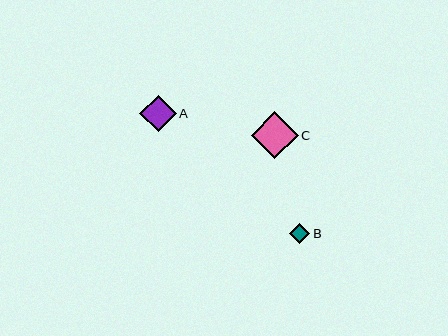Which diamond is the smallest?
Diamond B is the smallest with a size of approximately 20 pixels.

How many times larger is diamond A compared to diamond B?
Diamond A is approximately 1.8 times the size of diamond B.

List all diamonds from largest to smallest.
From largest to smallest: C, A, B.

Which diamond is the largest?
Diamond C is the largest with a size of approximately 47 pixels.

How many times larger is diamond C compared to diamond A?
Diamond C is approximately 1.3 times the size of diamond A.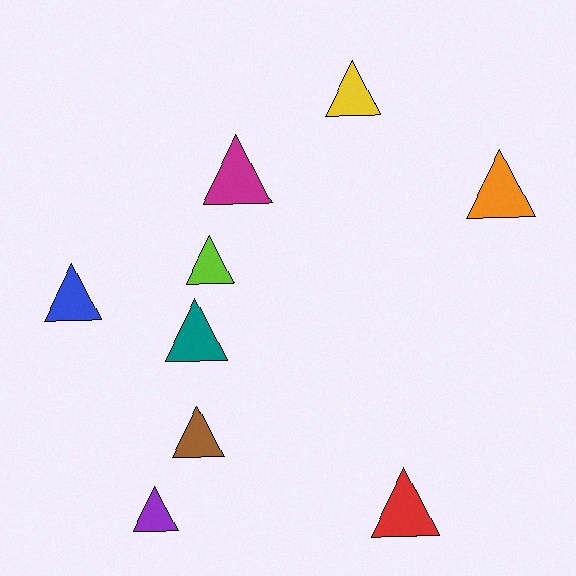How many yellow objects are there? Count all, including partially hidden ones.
There is 1 yellow object.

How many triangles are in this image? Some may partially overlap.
There are 9 triangles.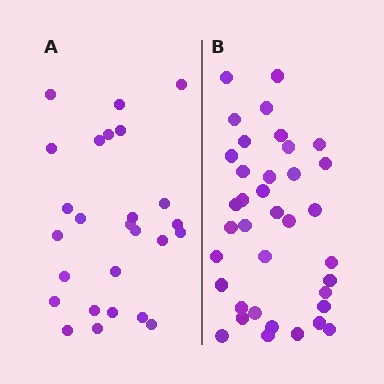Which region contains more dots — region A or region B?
Region B (the right region) has more dots.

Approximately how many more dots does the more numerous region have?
Region B has roughly 12 or so more dots than region A.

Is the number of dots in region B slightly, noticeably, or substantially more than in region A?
Region B has noticeably more, but not dramatically so. The ratio is roughly 1.4 to 1.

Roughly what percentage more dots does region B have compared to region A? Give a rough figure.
About 40% more.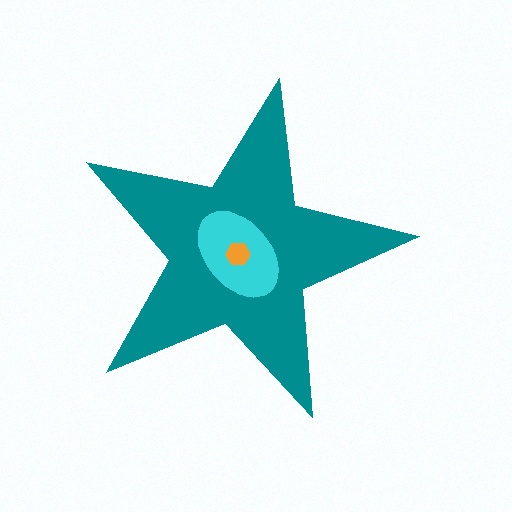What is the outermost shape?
The teal star.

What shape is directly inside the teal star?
The cyan ellipse.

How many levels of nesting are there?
3.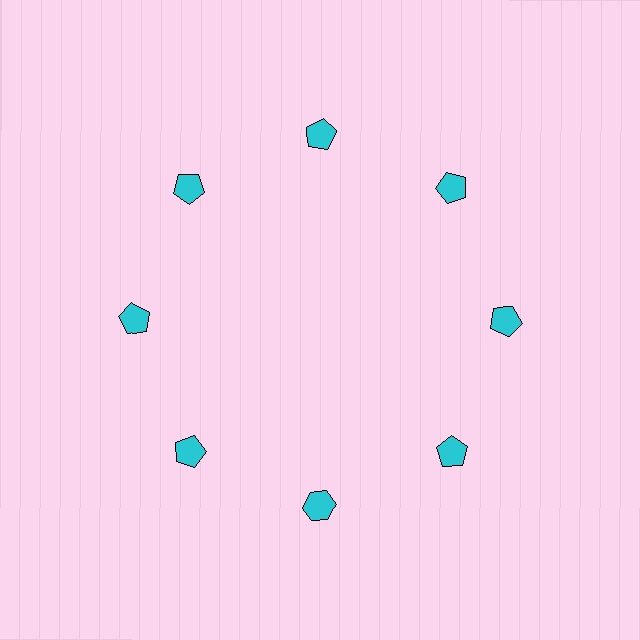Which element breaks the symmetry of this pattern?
The cyan hexagon at roughly the 6 o'clock position breaks the symmetry. All other shapes are cyan pentagons.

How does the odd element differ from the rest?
It has a different shape: hexagon instead of pentagon.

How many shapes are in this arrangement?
There are 8 shapes arranged in a ring pattern.